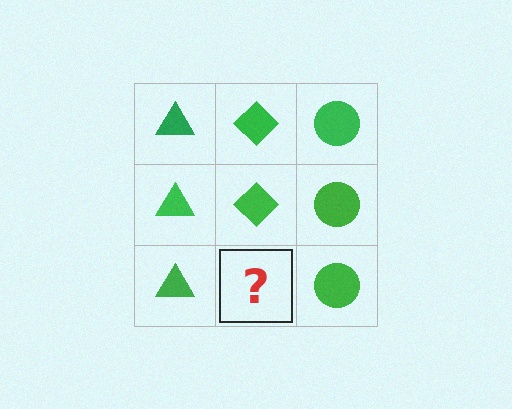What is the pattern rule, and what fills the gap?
The rule is that each column has a consistent shape. The gap should be filled with a green diamond.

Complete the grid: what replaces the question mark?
The question mark should be replaced with a green diamond.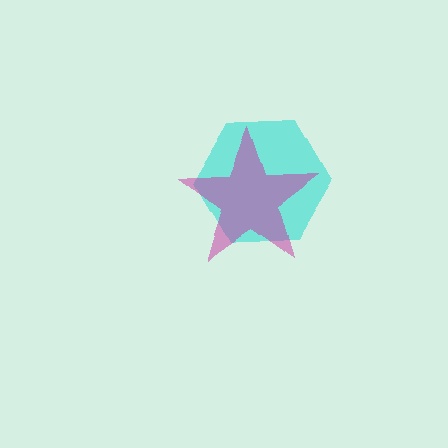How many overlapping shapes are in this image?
There are 2 overlapping shapes in the image.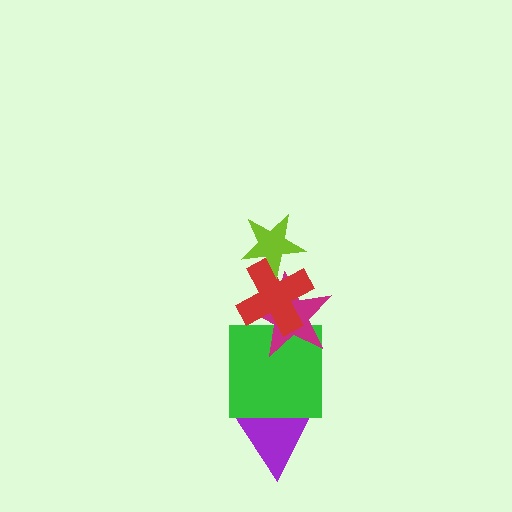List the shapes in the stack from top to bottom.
From top to bottom: the lime star, the red cross, the magenta star, the green square, the purple triangle.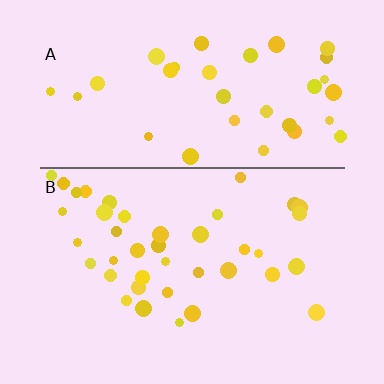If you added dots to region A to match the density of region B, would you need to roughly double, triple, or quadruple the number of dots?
Approximately double.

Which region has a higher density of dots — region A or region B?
B (the bottom).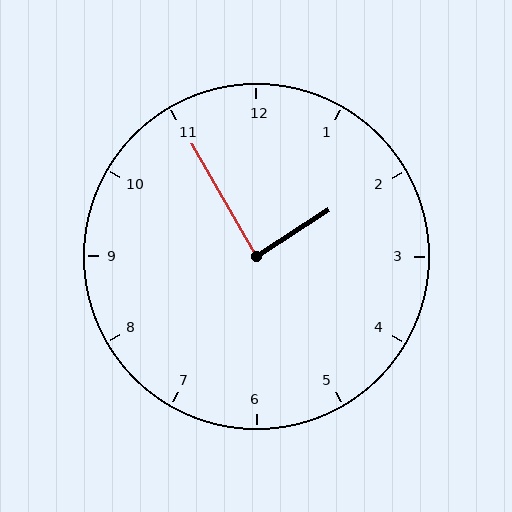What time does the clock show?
1:55.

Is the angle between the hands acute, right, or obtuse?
It is right.